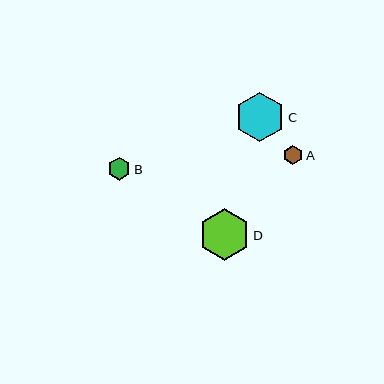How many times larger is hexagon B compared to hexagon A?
Hexagon B is approximately 1.2 times the size of hexagon A.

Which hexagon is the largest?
Hexagon D is the largest with a size of approximately 51 pixels.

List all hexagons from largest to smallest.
From largest to smallest: D, C, B, A.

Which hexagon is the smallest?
Hexagon A is the smallest with a size of approximately 19 pixels.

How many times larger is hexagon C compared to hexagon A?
Hexagon C is approximately 2.6 times the size of hexagon A.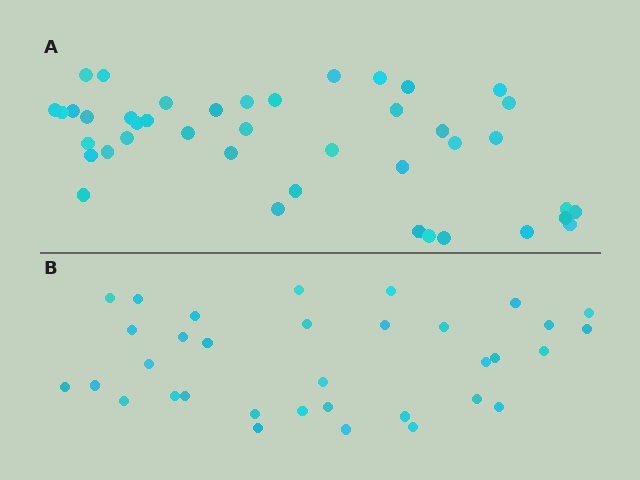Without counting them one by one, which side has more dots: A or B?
Region A (the top region) has more dots.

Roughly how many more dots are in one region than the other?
Region A has roughly 8 or so more dots than region B.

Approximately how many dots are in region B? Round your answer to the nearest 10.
About 30 dots. (The exact count is 34, which rounds to 30.)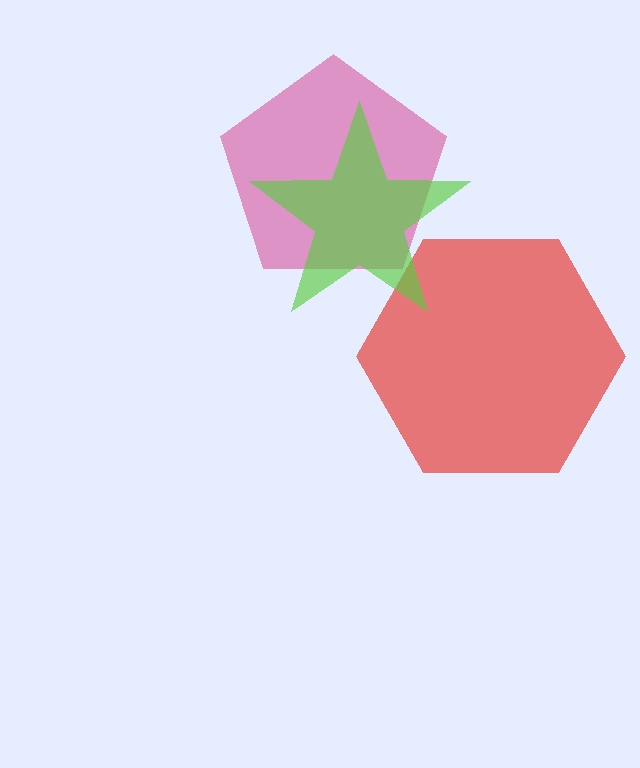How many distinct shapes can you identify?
There are 3 distinct shapes: a red hexagon, a magenta pentagon, a lime star.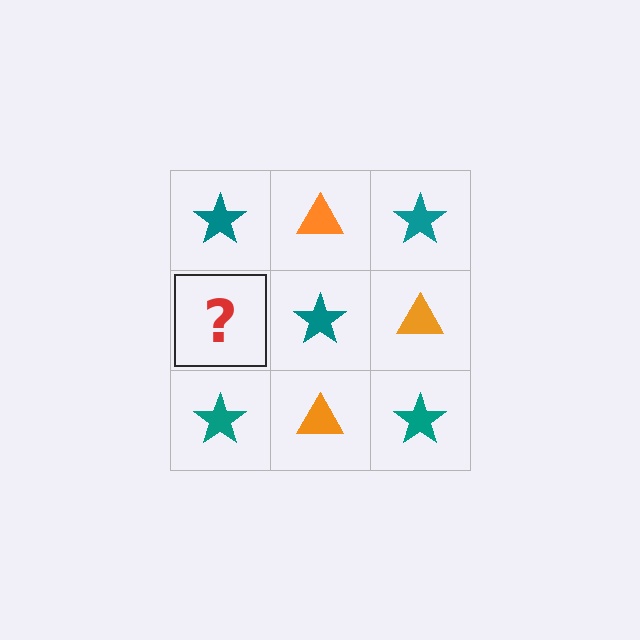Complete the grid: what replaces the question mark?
The question mark should be replaced with an orange triangle.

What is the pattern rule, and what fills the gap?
The rule is that it alternates teal star and orange triangle in a checkerboard pattern. The gap should be filled with an orange triangle.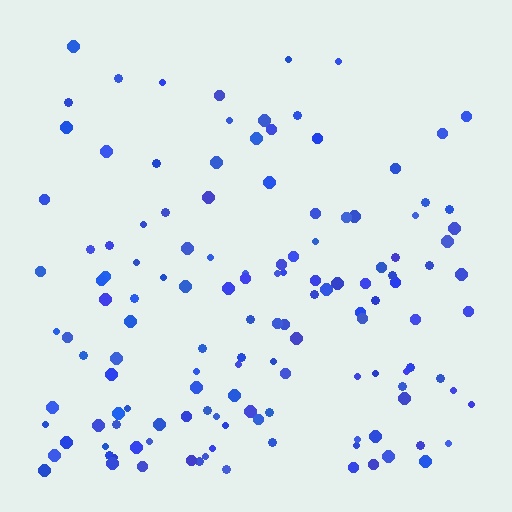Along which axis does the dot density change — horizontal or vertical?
Vertical.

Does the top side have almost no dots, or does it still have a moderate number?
Still a moderate number, just noticeably fewer than the bottom.